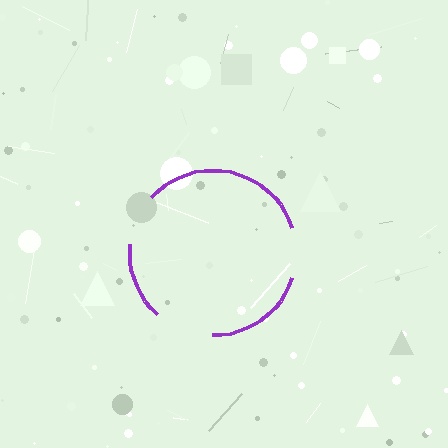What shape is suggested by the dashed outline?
The dashed outline suggests a circle.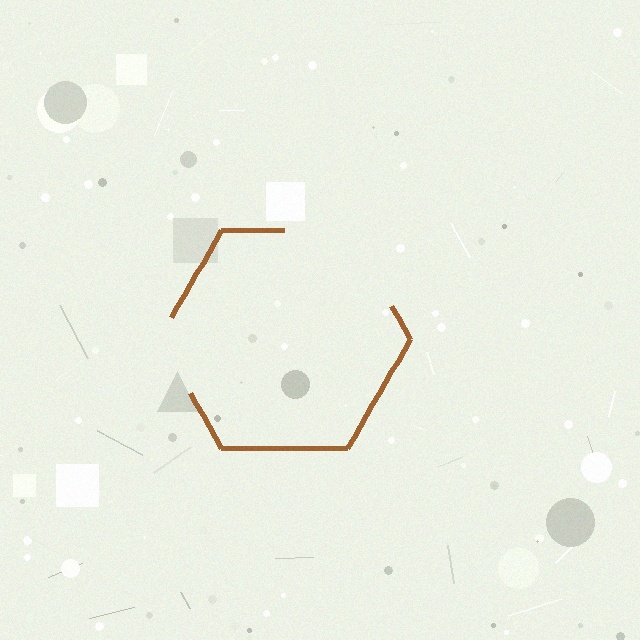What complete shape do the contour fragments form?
The contour fragments form a hexagon.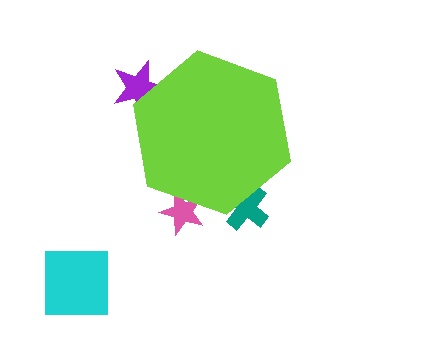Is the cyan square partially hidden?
No, the cyan square is fully visible.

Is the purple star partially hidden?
Yes, the purple star is partially hidden behind the lime hexagon.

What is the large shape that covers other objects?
A lime hexagon.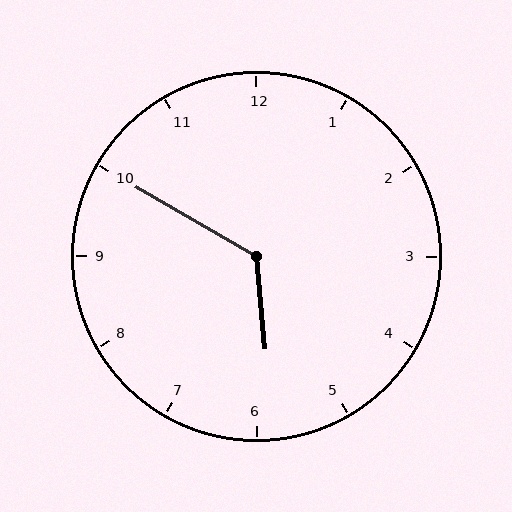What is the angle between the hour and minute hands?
Approximately 125 degrees.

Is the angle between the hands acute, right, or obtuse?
It is obtuse.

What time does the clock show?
5:50.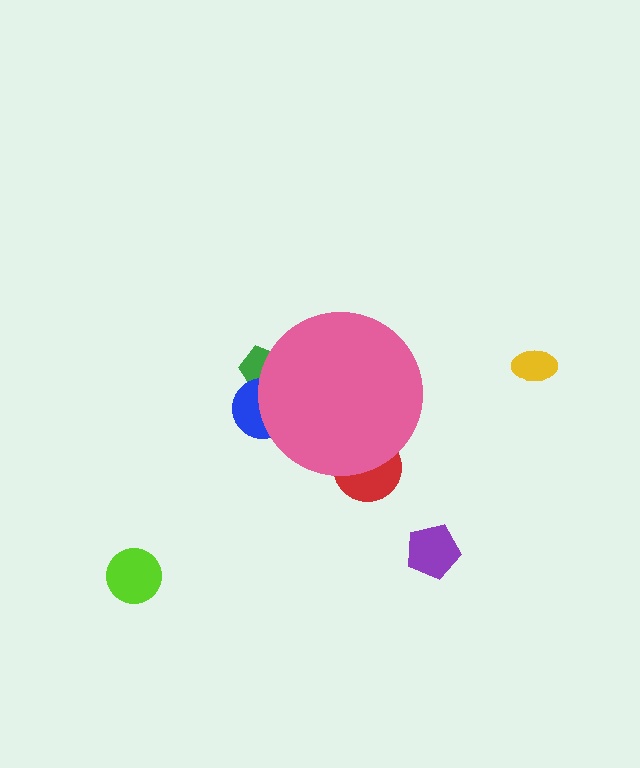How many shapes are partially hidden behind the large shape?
3 shapes are partially hidden.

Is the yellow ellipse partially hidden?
No, the yellow ellipse is fully visible.